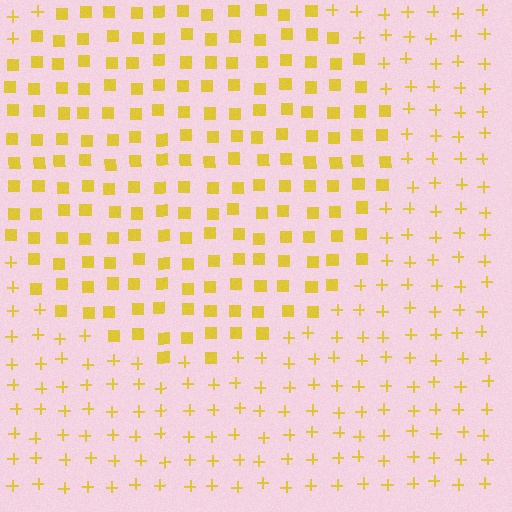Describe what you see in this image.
The image is filled with small yellow elements arranged in a uniform grid. A circle-shaped region contains squares, while the surrounding area contains plus signs. The boundary is defined purely by the change in element shape.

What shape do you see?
I see a circle.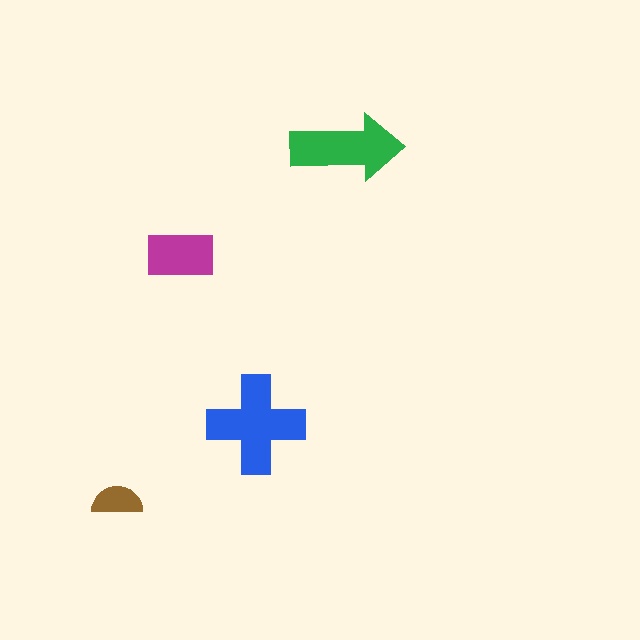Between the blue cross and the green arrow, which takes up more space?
The blue cross.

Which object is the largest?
The blue cross.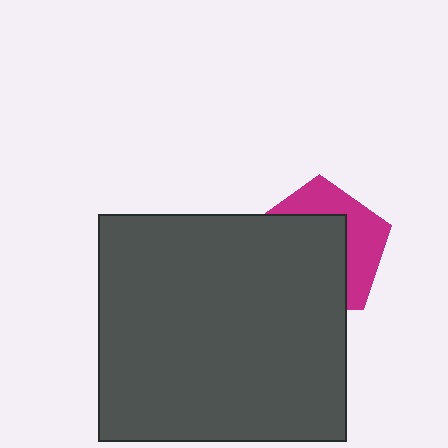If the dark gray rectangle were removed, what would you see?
You would see the complete magenta pentagon.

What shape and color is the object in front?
The object in front is a dark gray rectangle.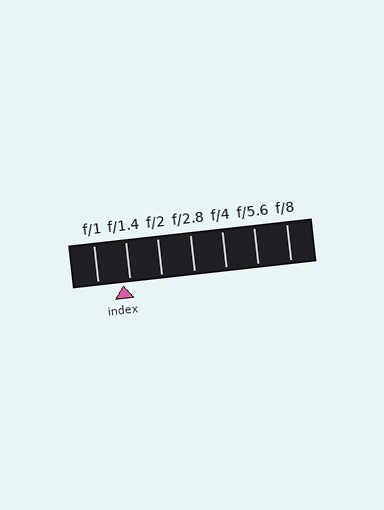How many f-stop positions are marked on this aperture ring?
There are 7 f-stop positions marked.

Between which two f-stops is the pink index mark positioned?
The index mark is between f/1 and f/1.4.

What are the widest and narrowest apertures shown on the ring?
The widest aperture shown is f/1 and the narrowest is f/8.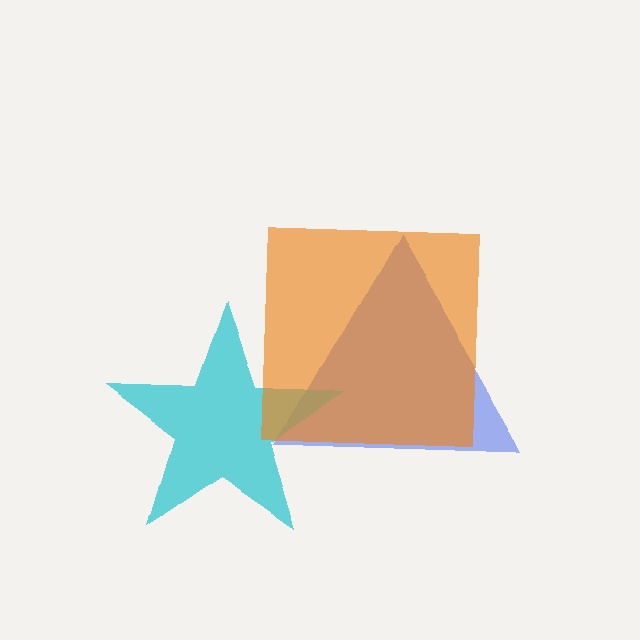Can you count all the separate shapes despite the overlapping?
Yes, there are 3 separate shapes.